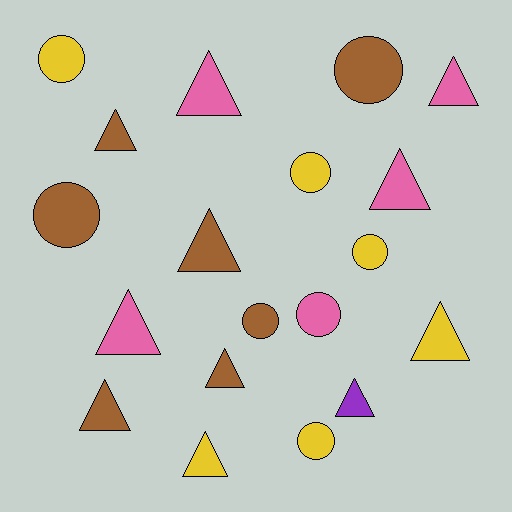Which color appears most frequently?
Brown, with 7 objects.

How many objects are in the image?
There are 19 objects.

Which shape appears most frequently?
Triangle, with 11 objects.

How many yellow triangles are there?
There are 2 yellow triangles.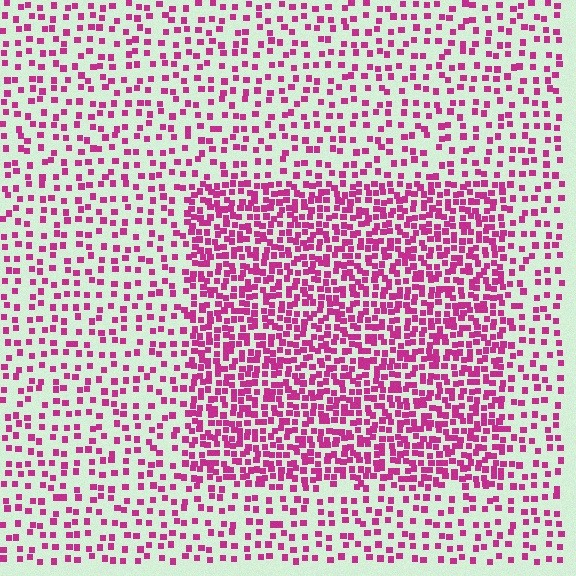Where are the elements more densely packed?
The elements are more densely packed inside the rectangle boundary.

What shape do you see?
I see a rectangle.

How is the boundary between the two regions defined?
The boundary is defined by a change in element density (approximately 2.3x ratio). All elements are the same color, size, and shape.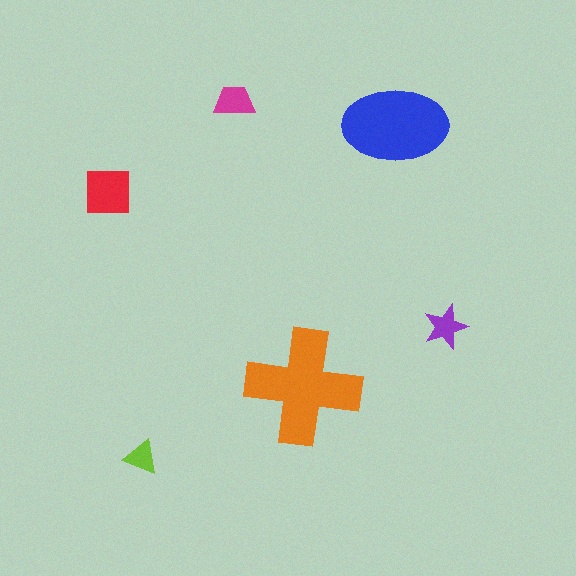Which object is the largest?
The orange cross.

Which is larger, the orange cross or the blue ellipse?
The orange cross.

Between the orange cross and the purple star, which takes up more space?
The orange cross.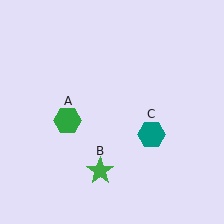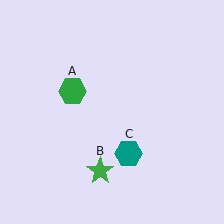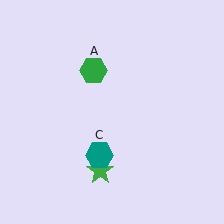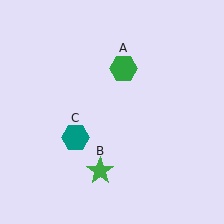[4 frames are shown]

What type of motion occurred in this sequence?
The green hexagon (object A), teal hexagon (object C) rotated clockwise around the center of the scene.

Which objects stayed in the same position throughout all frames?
Green star (object B) remained stationary.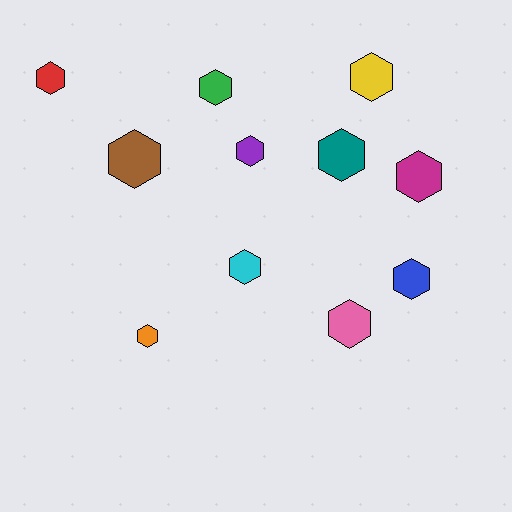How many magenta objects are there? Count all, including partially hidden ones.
There is 1 magenta object.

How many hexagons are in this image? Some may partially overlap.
There are 11 hexagons.